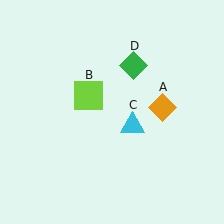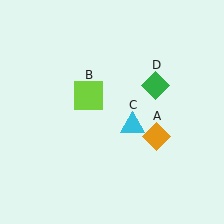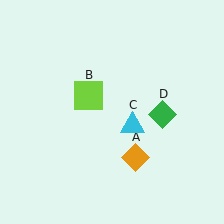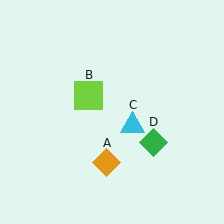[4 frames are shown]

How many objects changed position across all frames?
2 objects changed position: orange diamond (object A), green diamond (object D).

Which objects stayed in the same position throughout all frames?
Lime square (object B) and cyan triangle (object C) remained stationary.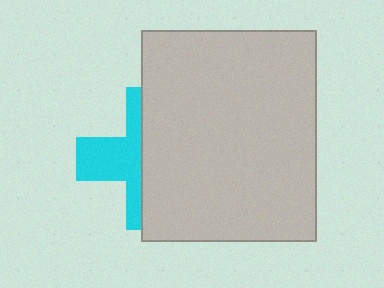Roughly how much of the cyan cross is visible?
A small part of it is visible (roughly 42%).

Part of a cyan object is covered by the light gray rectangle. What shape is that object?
It is a cross.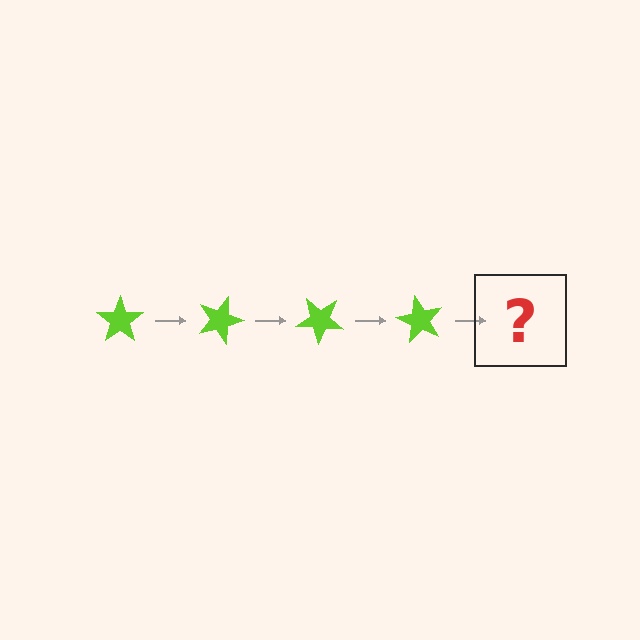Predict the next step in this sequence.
The next step is a lime star rotated 80 degrees.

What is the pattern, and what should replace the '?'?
The pattern is that the star rotates 20 degrees each step. The '?' should be a lime star rotated 80 degrees.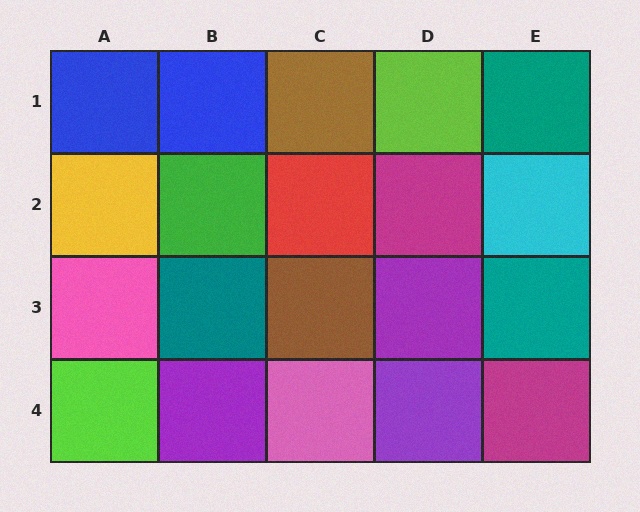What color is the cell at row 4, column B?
Purple.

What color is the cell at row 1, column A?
Blue.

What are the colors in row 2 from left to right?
Yellow, green, red, magenta, cyan.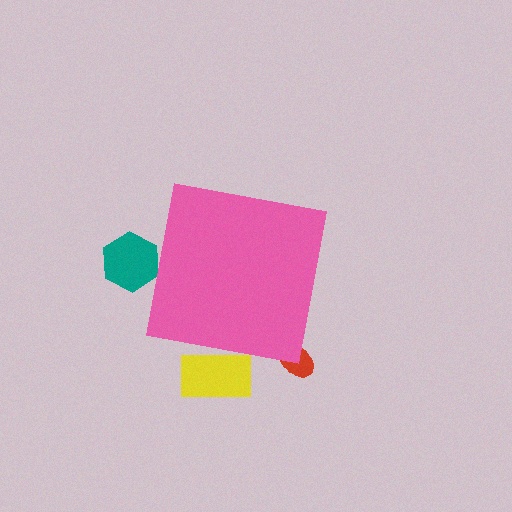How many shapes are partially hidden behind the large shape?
3 shapes are partially hidden.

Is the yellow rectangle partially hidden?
Yes, the yellow rectangle is partially hidden behind the pink square.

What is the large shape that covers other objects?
A pink square.